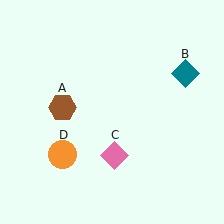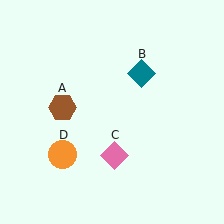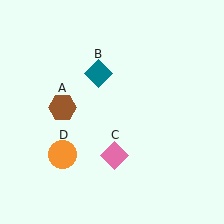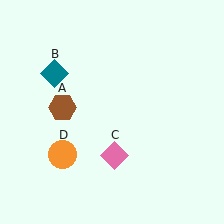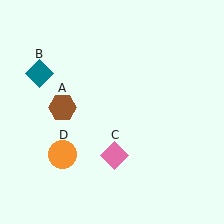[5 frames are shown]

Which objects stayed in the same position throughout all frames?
Brown hexagon (object A) and pink diamond (object C) and orange circle (object D) remained stationary.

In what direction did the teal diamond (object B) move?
The teal diamond (object B) moved left.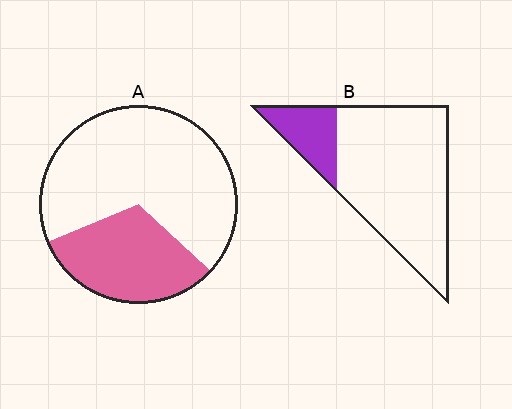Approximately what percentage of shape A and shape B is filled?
A is approximately 30% and B is approximately 20%.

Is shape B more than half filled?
No.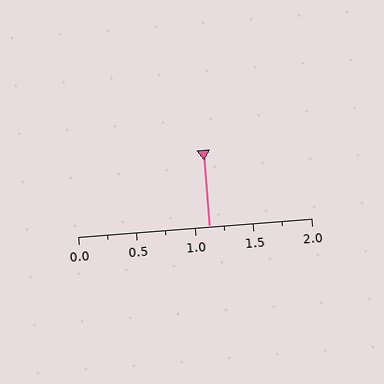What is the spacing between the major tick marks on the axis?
The major ticks are spaced 0.5 apart.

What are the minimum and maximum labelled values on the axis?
The axis runs from 0.0 to 2.0.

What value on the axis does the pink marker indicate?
The marker indicates approximately 1.12.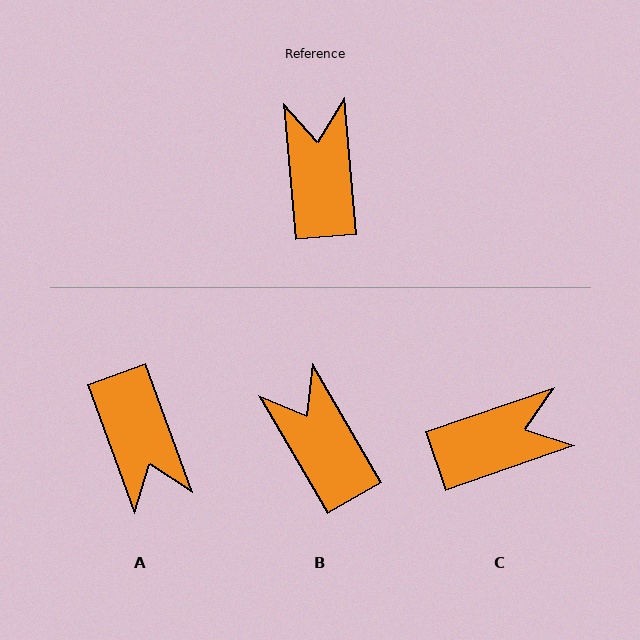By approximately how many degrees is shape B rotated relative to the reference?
Approximately 25 degrees counter-clockwise.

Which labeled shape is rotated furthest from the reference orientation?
A, about 165 degrees away.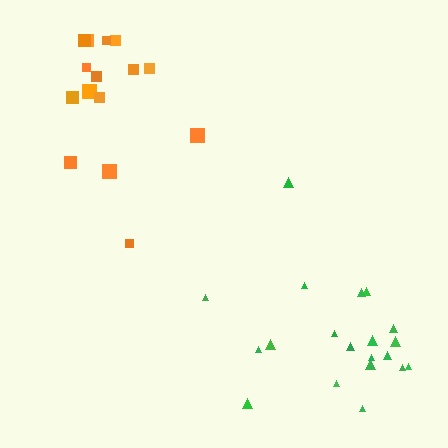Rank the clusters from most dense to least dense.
orange, green.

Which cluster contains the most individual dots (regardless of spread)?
Green (20).